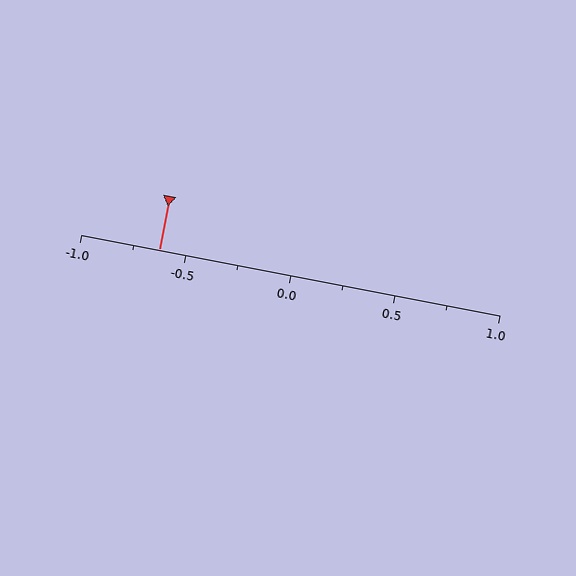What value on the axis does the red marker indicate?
The marker indicates approximately -0.62.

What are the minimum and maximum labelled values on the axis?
The axis runs from -1.0 to 1.0.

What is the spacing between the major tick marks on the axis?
The major ticks are spaced 0.5 apart.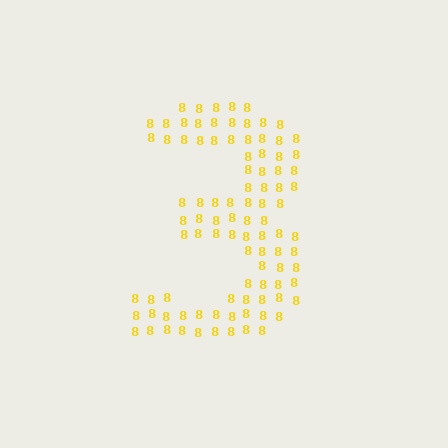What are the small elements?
The small elements are digit 8's.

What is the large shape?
The large shape is the digit 3.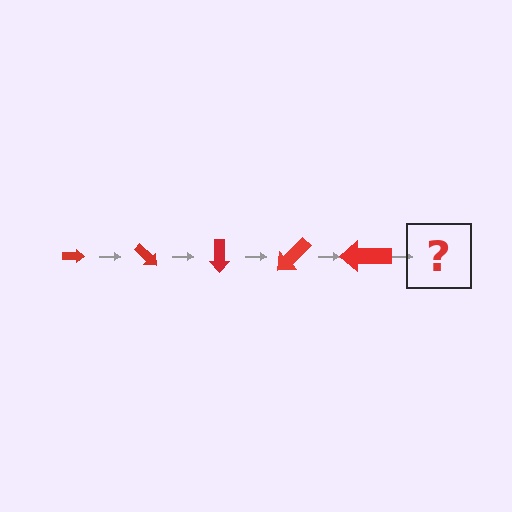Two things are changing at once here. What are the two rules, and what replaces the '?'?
The two rules are that the arrow grows larger each step and it rotates 45 degrees each step. The '?' should be an arrow, larger than the previous one and rotated 225 degrees from the start.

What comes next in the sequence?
The next element should be an arrow, larger than the previous one and rotated 225 degrees from the start.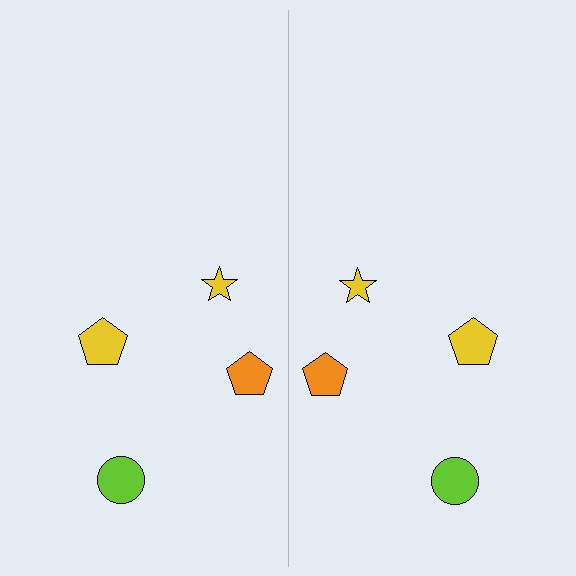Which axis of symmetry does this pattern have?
The pattern has a vertical axis of symmetry running through the center of the image.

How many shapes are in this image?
There are 8 shapes in this image.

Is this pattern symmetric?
Yes, this pattern has bilateral (reflection) symmetry.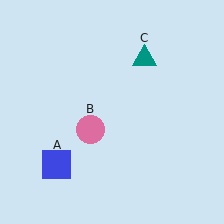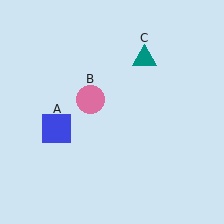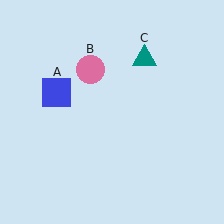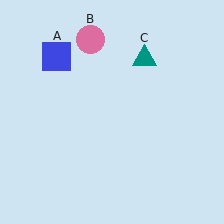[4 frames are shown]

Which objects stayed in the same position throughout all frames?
Teal triangle (object C) remained stationary.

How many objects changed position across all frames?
2 objects changed position: blue square (object A), pink circle (object B).